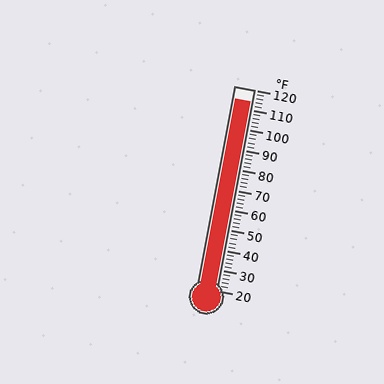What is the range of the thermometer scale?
The thermometer scale ranges from 20°F to 120°F.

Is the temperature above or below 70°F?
The temperature is above 70°F.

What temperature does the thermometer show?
The thermometer shows approximately 114°F.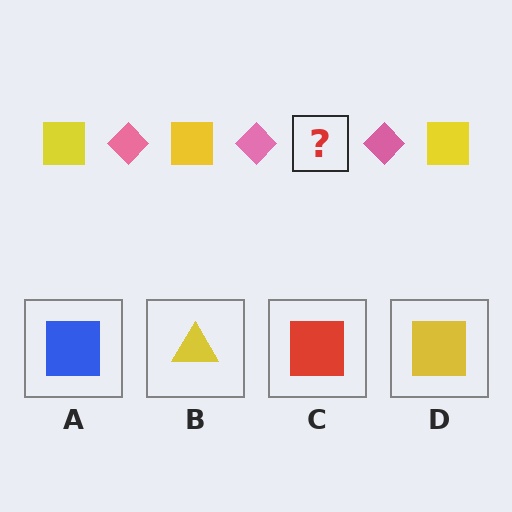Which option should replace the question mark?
Option D.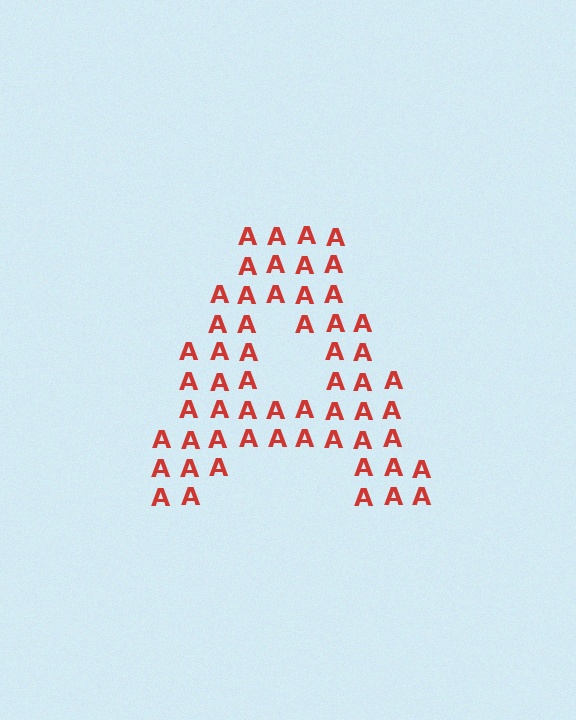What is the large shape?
The large shape is the letter A.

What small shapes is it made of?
It is made of small letter A's.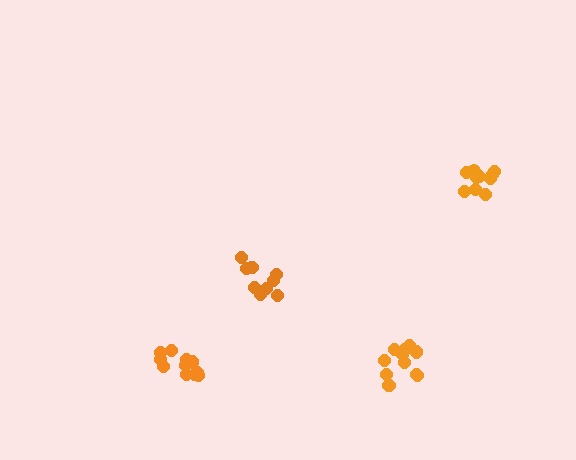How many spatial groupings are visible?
There are 4 spatial groupings.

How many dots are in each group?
Group 1: 11 dots, Group 2: 9 dots, Group 3: 11 dots, Group 4: 11 dots (42 total).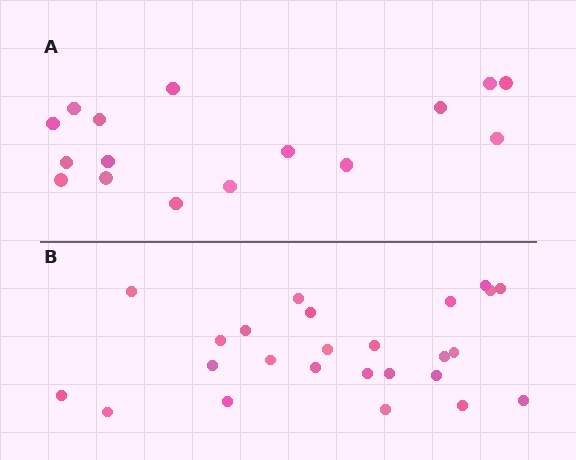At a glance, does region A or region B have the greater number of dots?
Region B (the bottom region) has more dots.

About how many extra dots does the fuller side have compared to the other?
Region B has roughly 8 or so more dots than region A.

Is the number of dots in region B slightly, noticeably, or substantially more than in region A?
Region B has substantially more. The ratio is roughly 1.6 to 1.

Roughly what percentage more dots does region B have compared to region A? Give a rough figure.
About 55% more.